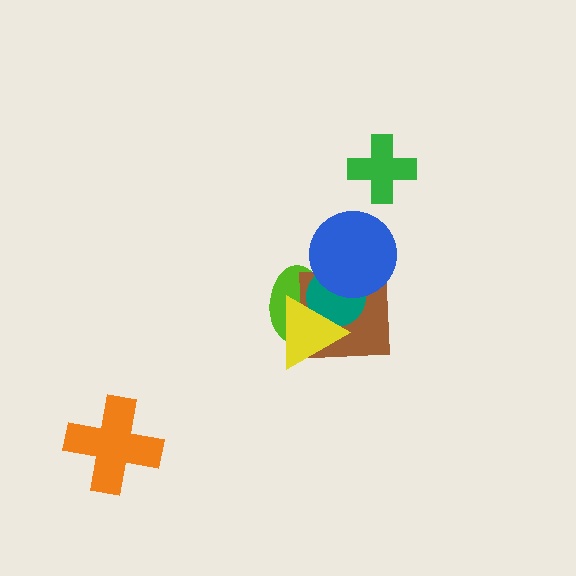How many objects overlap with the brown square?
4 objects overlap with the brown square.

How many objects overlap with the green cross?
0 objects overlap with the green cross.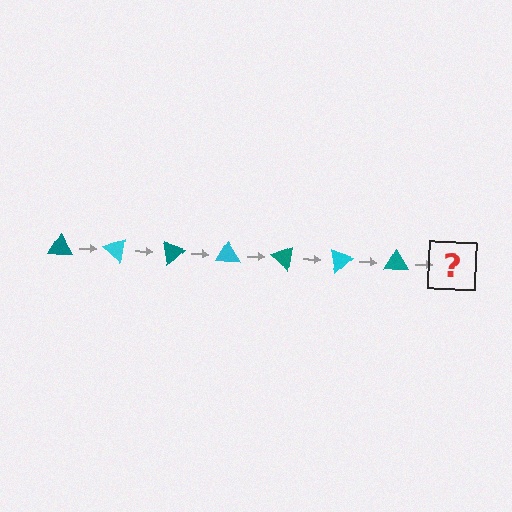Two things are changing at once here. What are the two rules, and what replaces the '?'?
The two rules are that it rotates 40 degrees each step and the color cycles through teal and cyan. The '?' should be a cyan triangle, rotated 280 degrees from the start.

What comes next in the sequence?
The next element should be a cyan triangle, rotated 280 degrees from the start.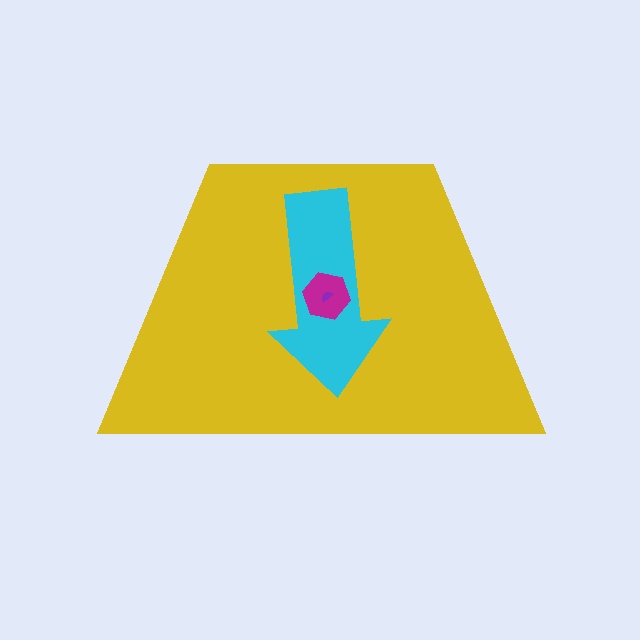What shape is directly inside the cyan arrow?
The magenta hexagon.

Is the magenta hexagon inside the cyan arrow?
Yes.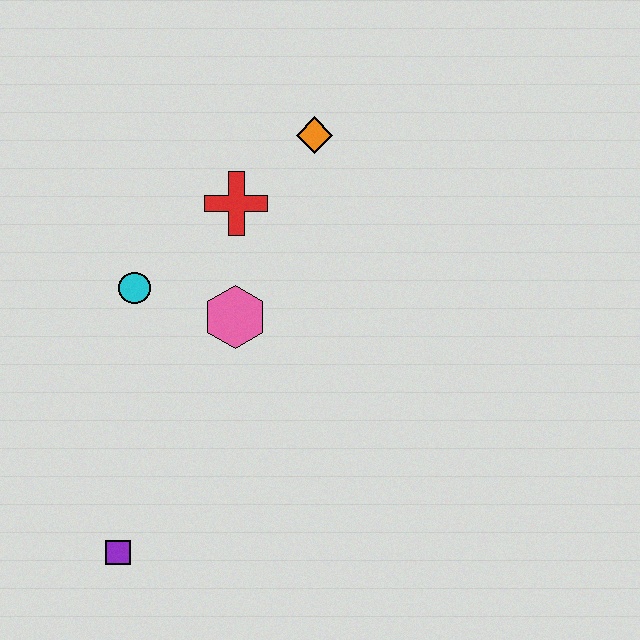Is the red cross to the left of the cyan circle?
No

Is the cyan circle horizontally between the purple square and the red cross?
Yes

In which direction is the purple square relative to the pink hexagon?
The purple square is below the pink hexagon.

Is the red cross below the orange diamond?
Yes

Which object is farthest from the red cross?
The purple square is farthest from the red cross.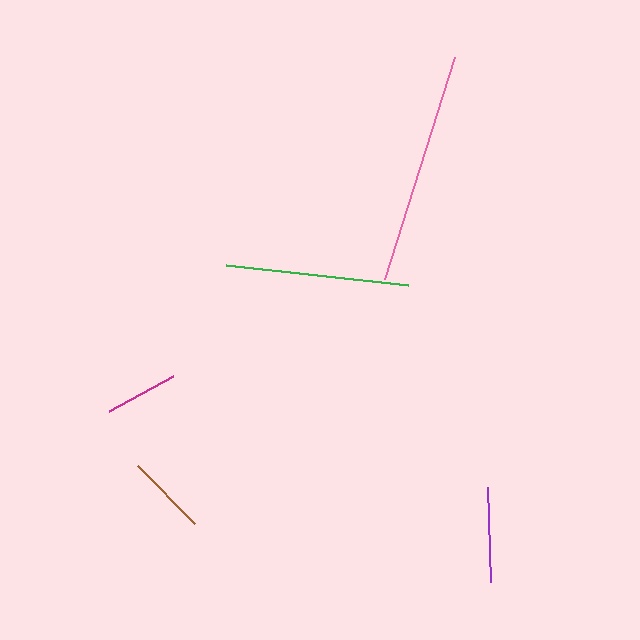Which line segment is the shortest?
The magenta line is the shortest at approximately 73 pixels.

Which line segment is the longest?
The pink line is the longest at approximately 233 pixels.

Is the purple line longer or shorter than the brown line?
The purple line is longer than the brown line.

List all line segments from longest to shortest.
From longest to shortest: pink, green, purple, brown, magenta.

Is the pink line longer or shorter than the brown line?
The pink line is longer than the brown line.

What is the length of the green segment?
The green segment is approximately 184 pixels long.